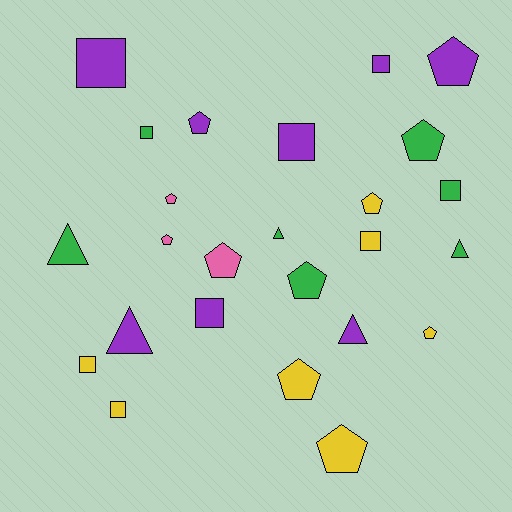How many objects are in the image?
There are 25 objects.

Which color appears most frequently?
Purple, with 8 objects.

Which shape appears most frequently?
Pentagon, with 11 objects.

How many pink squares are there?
There are no pink squares.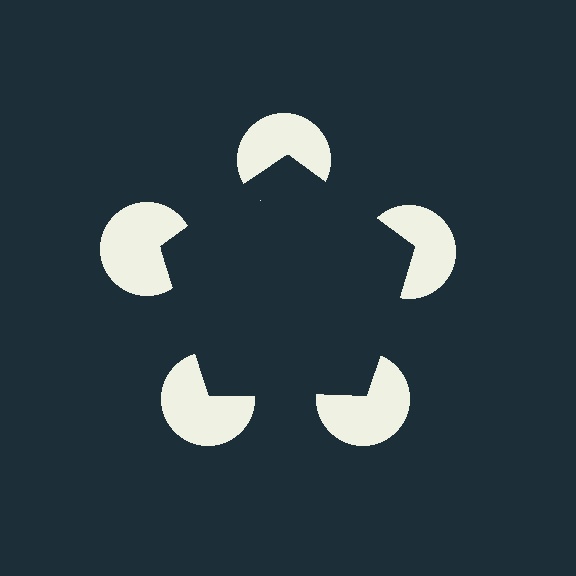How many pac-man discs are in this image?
There are 5 — one at each vertex of the illusory pentagon.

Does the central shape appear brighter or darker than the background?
It typically appears slightly darker than the background, even though no actual brightness change is drawn.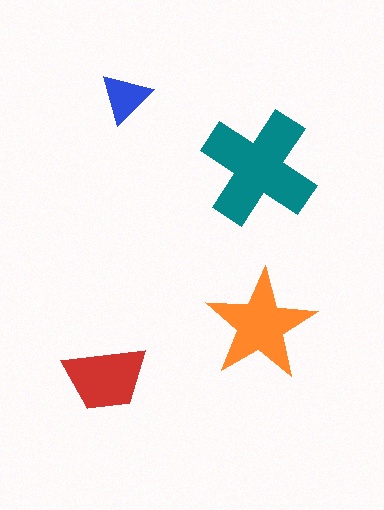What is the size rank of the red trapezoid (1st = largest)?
3rd.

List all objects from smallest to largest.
The blue triangle, the red trapezoid, the orange star, the teal cross.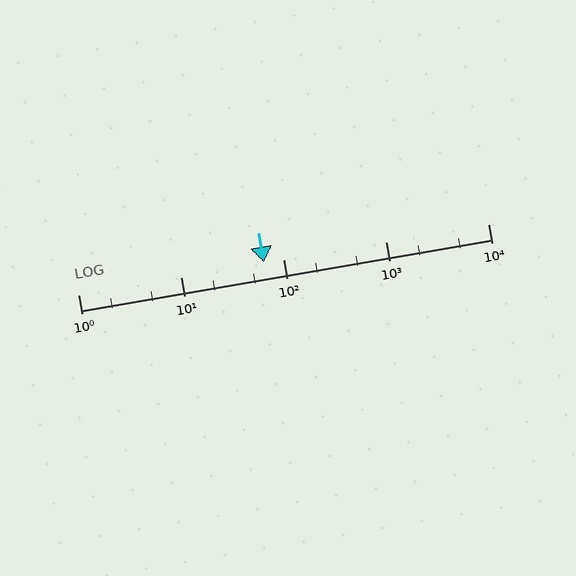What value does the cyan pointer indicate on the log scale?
The pointer indicates approximately 65.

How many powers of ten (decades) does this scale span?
The scale spans 4 decades, from 1 to 10000.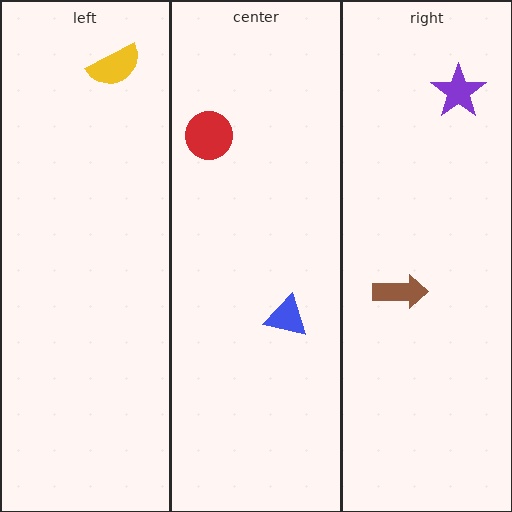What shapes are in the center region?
The blue triangle, the red circle.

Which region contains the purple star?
The right region.